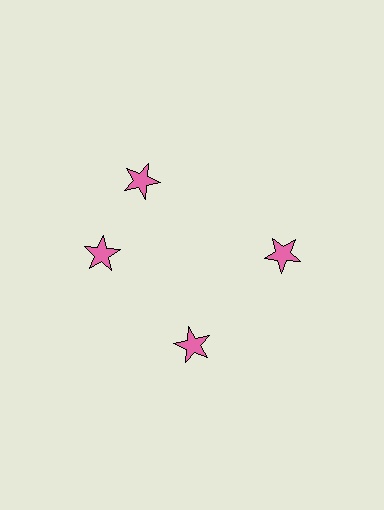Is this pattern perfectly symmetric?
No. The 4 pink stars are arranged in a ring, but one element near the 12 o'clock position is rotated out of alignment along the ring, breaking the 4-fold rotational symmetry.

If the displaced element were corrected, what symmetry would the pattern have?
It would have 4-fold rotational symmetry — the pattern would map onto itself every 90 degrees.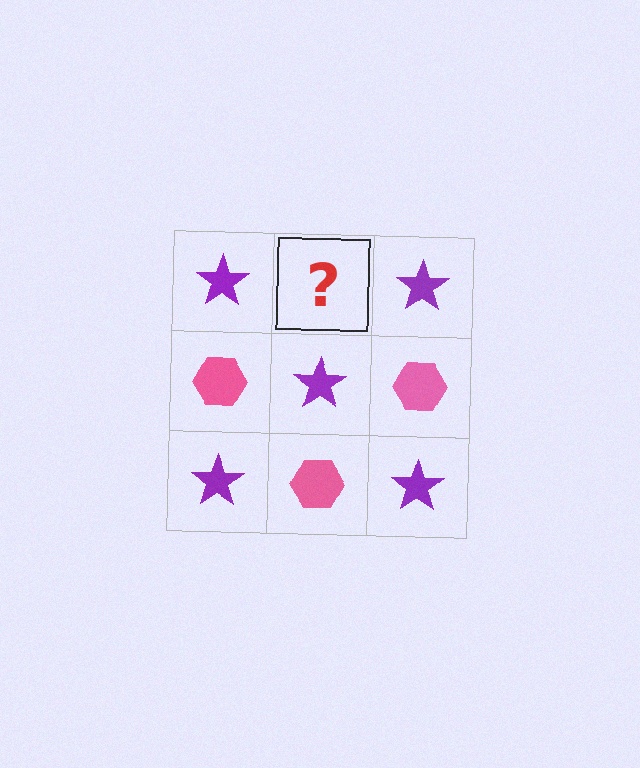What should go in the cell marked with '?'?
The missing cell should contain a pink hexagon.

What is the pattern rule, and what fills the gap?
The rule is that it alternates purple star and pink hexagon in a checkerboard pattern. The gap should be filled with a pink hexagon.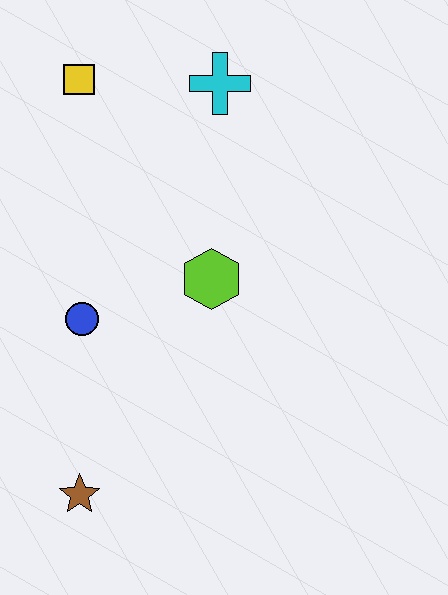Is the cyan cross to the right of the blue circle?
Yes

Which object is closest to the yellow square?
The cyan cross is closest to the yellow square.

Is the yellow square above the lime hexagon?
Yes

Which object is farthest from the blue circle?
The cyan cross is farthest from the blue circle.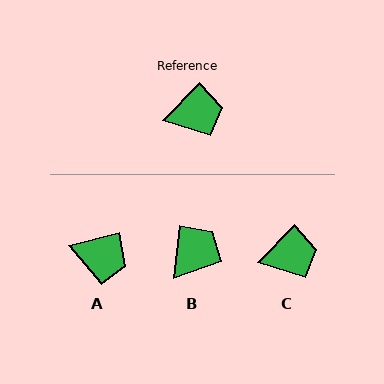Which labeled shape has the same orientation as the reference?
C.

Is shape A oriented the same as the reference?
No, it is off by about 31 degrees.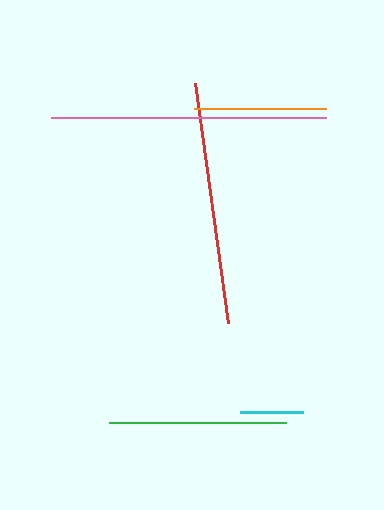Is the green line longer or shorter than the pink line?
The pink line is longer than the green line.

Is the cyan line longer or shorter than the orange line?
The orange line is longer than the cyan line.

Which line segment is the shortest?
The cyan line is the shortest at approximately 63 pixels.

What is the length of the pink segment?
The pink segment is approximately 275 pixels long.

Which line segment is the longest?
The pink line is the longest at approximately 275 pixels.